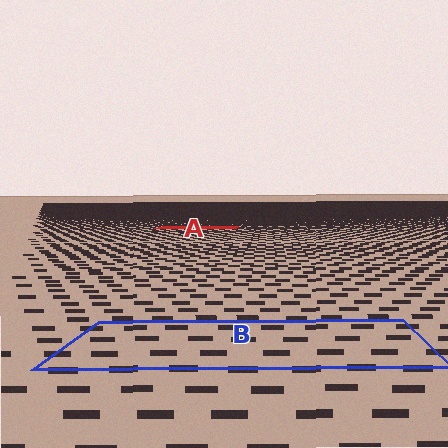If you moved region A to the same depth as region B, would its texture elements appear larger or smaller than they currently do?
They would appear larger. At a closer depth, the same texture elements are projected at a bigger on-screen size.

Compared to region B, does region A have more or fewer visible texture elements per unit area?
Region A has more texture elements per unit area — they are packed more densely because it is farther away.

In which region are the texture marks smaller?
The texture marks are smaller in region A, because it is farther away.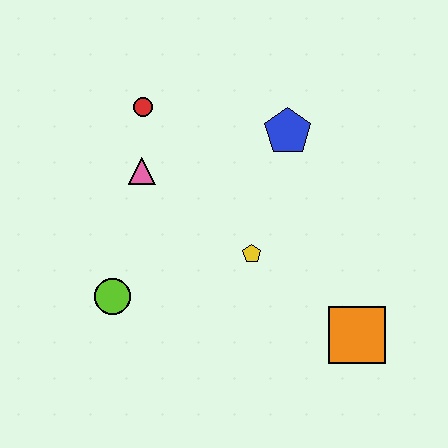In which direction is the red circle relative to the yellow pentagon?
The red circle is above the yellow pentagon.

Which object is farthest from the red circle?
The orange square is farthest from the red circle.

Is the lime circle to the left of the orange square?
Yes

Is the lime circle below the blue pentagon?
Yes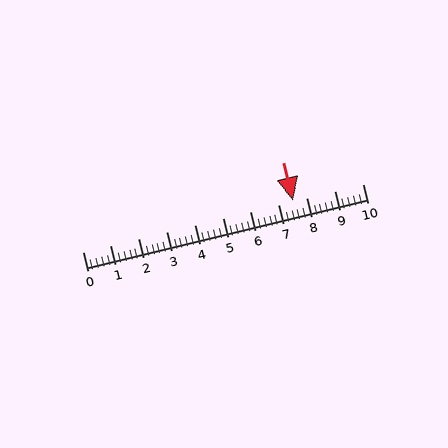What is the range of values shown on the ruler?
The ruler shows values from 0 to 10.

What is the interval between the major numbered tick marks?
The major tick marks are spaced 1 units apart.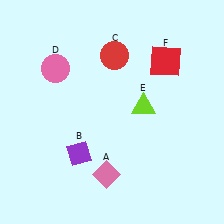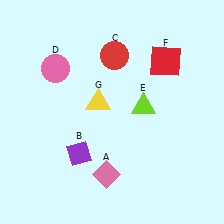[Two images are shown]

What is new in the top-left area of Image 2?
A yellow triangle (G) was added in the top-left area of Image 2.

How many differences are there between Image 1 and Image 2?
There is 1 difference between the two images.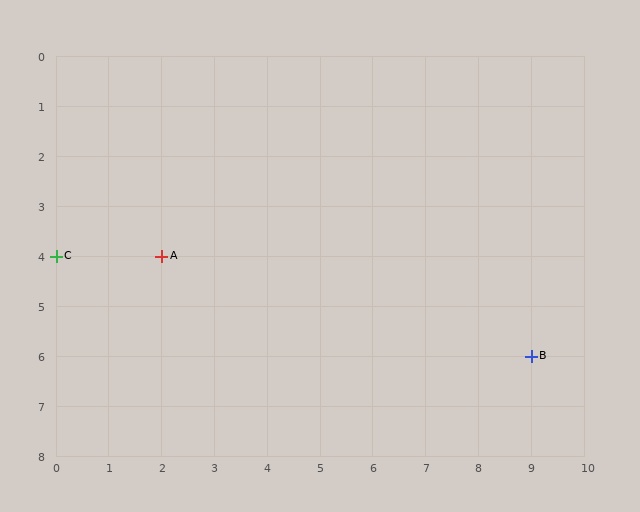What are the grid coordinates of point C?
Point C is at grid coordinates (0, 4).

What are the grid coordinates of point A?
Point A is at grid coordinates (2, 4).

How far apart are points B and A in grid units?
Points B and A are 7 columns and 2 rows apart (about 7.3 grid units diagonally).